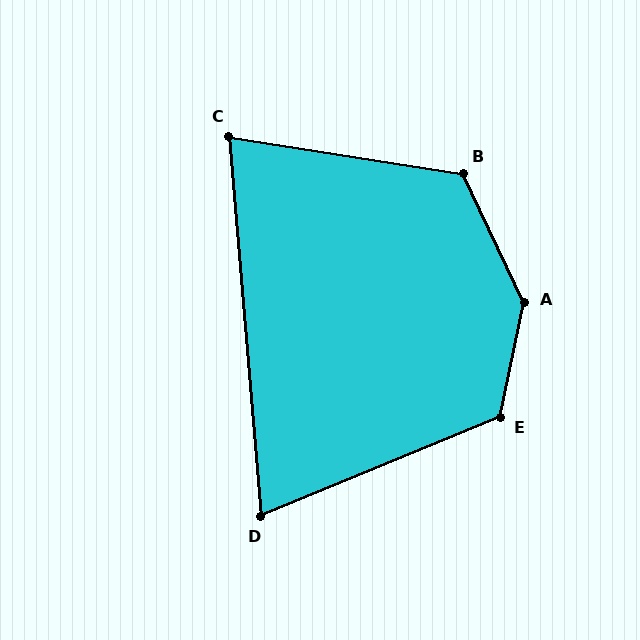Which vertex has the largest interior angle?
A, at approximately 143 degrees.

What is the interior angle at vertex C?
Approximately 76 degrees (acute).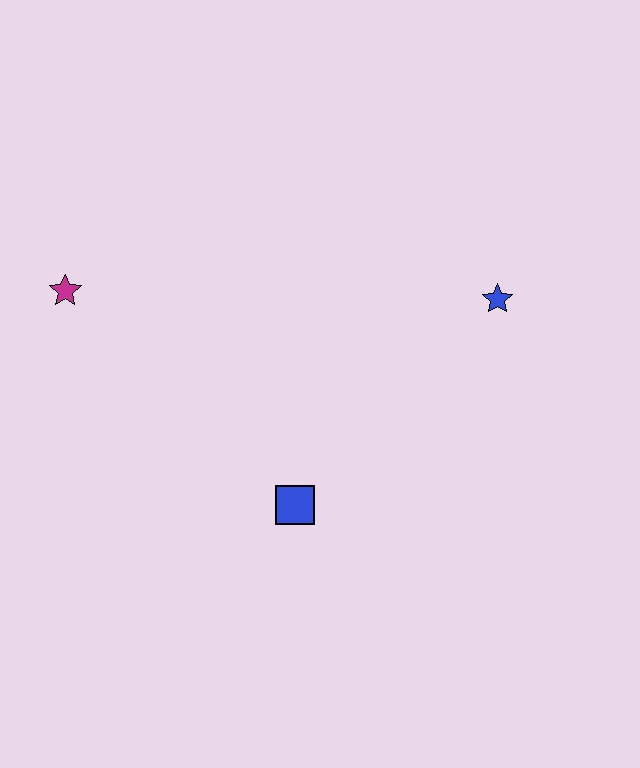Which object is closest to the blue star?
The blue square is closest to the blue star.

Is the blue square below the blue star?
Yes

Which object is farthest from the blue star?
The magenta star is farthest from the blue star.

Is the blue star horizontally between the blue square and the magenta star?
No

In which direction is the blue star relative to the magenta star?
The blue star is to the right of the magenta star.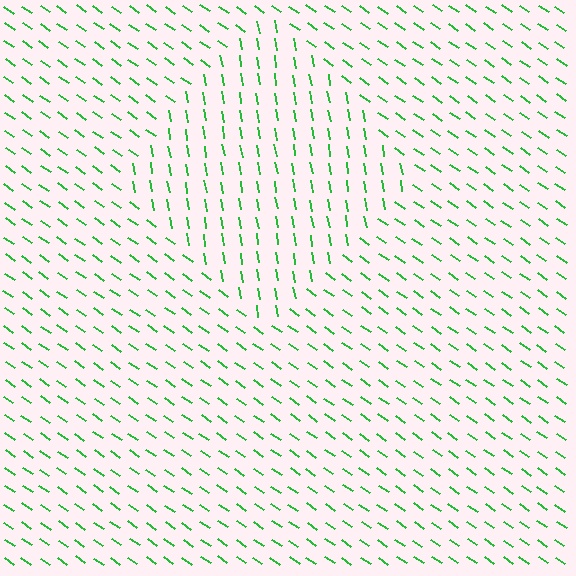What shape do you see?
I see a diamond.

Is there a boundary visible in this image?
Yes, there is a texture boundary formed by a change in line orientation.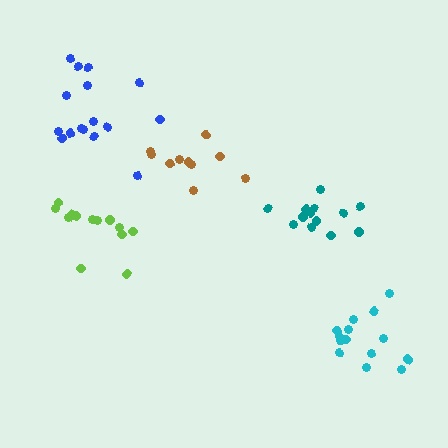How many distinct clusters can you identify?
There are 5 distinct clusters.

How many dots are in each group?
Group 1: 14 dots, Group 2: 16 dots, Group 3: 10 dots, Group 4: 13 dots, Group 5: 13 dots (66 total).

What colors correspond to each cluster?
The clusters are colored: cyan, blue, brown, teal, lime.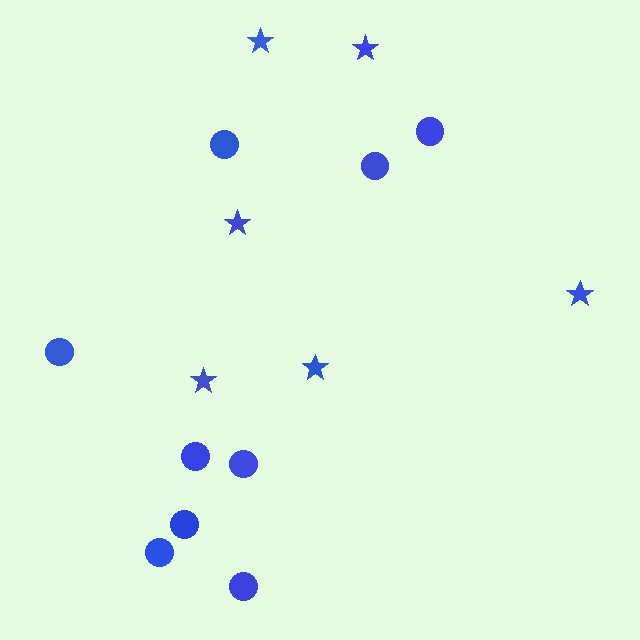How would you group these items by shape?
There are 2 groups: one group of stars (6) and one group of circles (9).